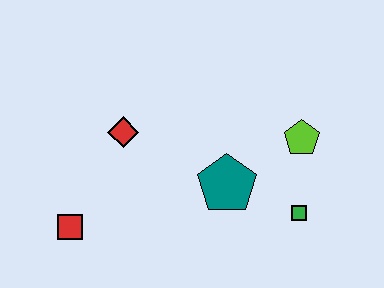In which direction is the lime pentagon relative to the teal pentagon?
The lime pentagon is to the right of the teal pentagon.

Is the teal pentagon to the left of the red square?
No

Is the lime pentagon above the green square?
Yes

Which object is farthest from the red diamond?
The green square is farthest from the red diamond.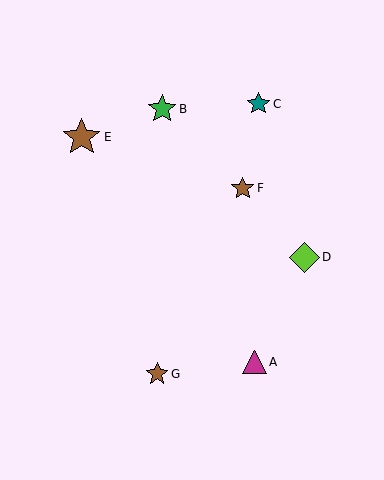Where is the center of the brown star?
The center of the brown star is at (82, 137).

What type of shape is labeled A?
Shape A is a magenta triangle.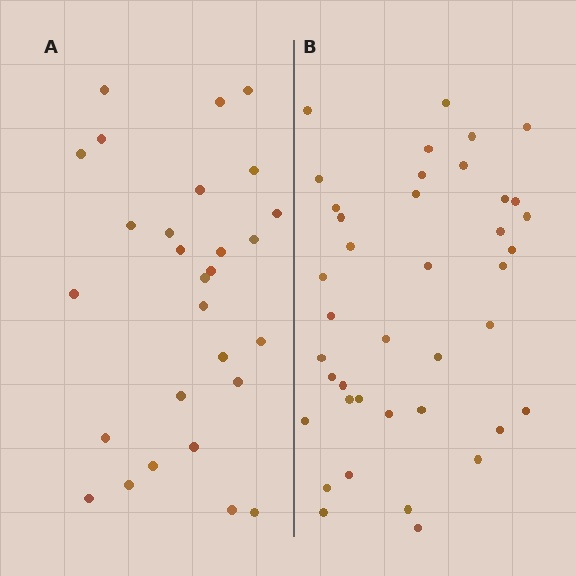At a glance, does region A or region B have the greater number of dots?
Region B (the right region) has more dots.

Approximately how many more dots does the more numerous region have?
Region B has roughly 12 or so more dots than region A.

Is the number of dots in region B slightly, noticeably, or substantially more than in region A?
Region B has noticeably more, but not dramatically so. The ratio is roughly 1.4 to 1.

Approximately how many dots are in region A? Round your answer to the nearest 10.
About 30 dots. (The exact count is 28, which rounds to 30.)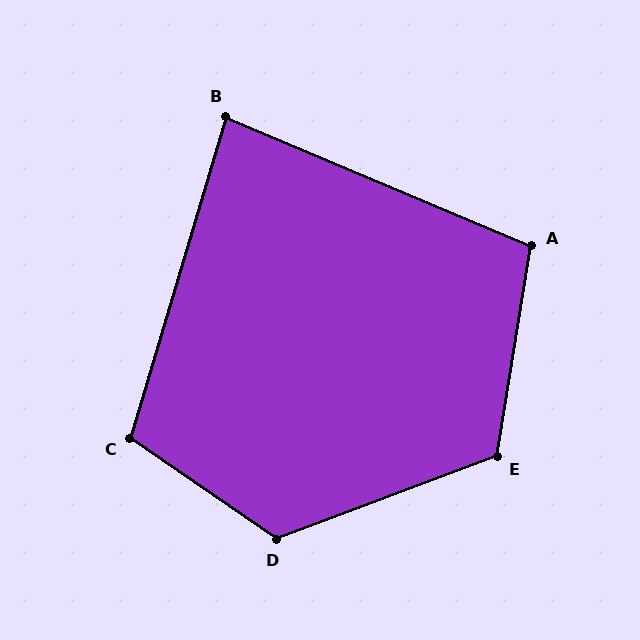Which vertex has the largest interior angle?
D, at approximately 125 degrees.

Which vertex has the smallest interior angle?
B, at approximately 84 degrees.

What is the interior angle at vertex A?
Approximately 104 degrees (obtuse).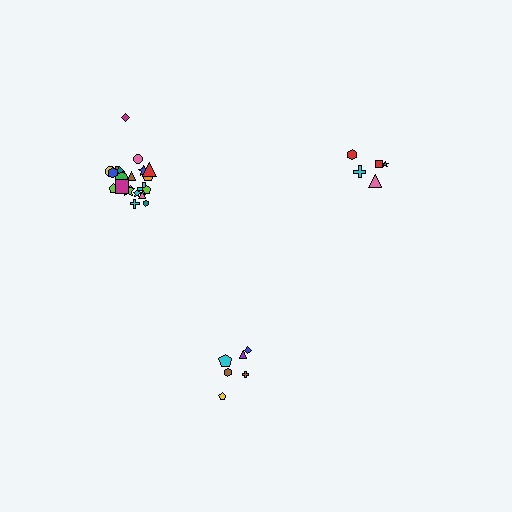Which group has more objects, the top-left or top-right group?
The top-left group.